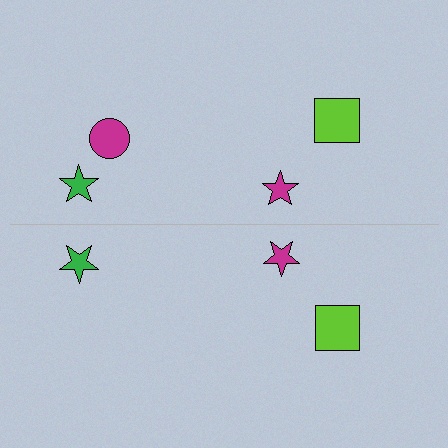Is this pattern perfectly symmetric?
No, the pattern is not perfectly symmetric. A magenta circle is missing from the bottom side.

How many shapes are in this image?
There are 7 shapes in this image.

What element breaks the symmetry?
A magenta circle is missing from the bottom side.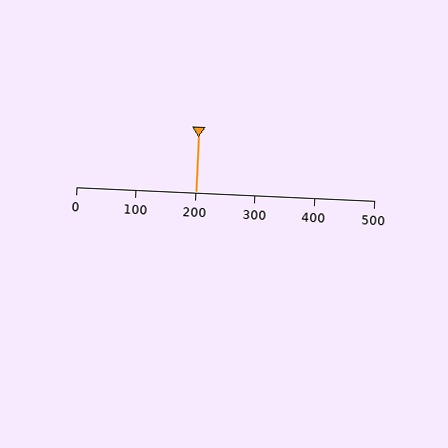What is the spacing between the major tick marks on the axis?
The major ticks are spaced 100 apart.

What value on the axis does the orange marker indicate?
The marker indicates approximately 200.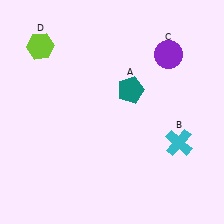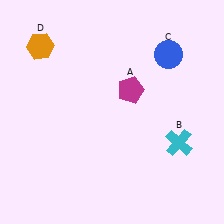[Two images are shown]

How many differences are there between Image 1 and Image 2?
There are 3 differences between the two images.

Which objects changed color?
A changed from teal to magenta. C changed from purple to blue. D changed from lime to orange.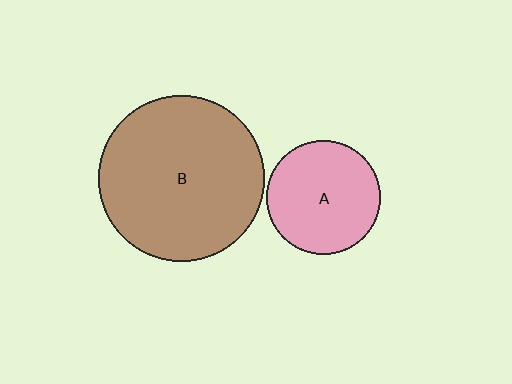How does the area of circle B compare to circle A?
Approximately 2.1 times.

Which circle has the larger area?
Circle B (brown).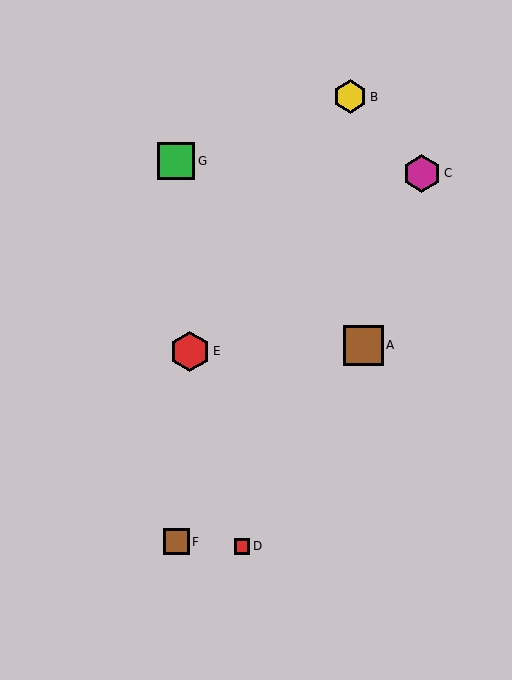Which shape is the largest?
The red hexagon (labeled E) is the largest.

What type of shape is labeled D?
Shape D is a red square.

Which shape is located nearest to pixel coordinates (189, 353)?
The red hexagon (labeled E) at (190, 351) is nearest to that location.